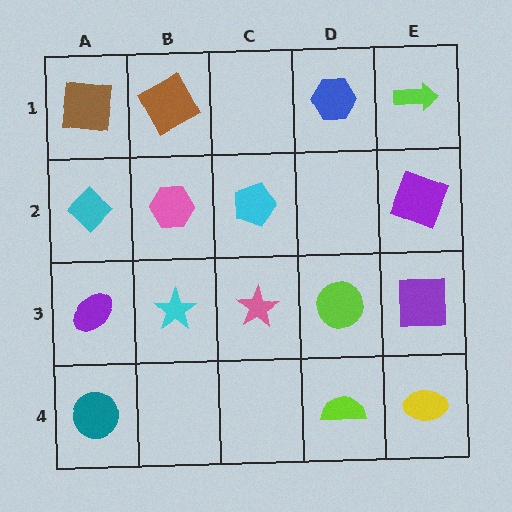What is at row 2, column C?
A cyan pentagon.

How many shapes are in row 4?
3 shapes.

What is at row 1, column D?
A blue hexagon.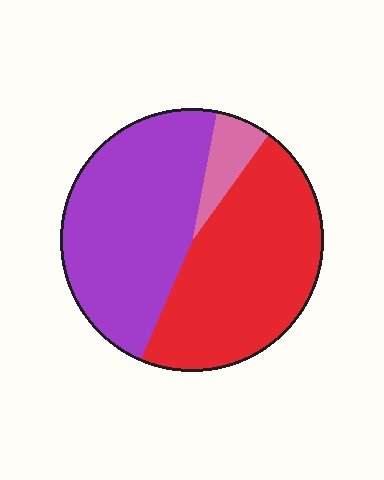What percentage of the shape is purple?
Purple takes up about one half (1/2) of the shape.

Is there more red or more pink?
Red.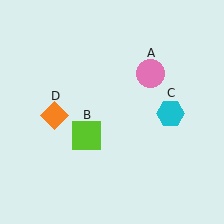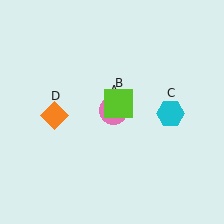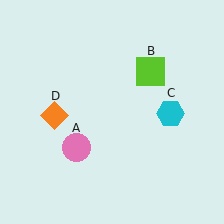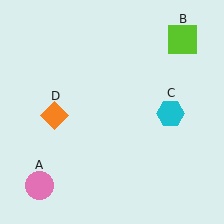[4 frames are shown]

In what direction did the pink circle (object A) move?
The pink circle (object A) moved down and to the left.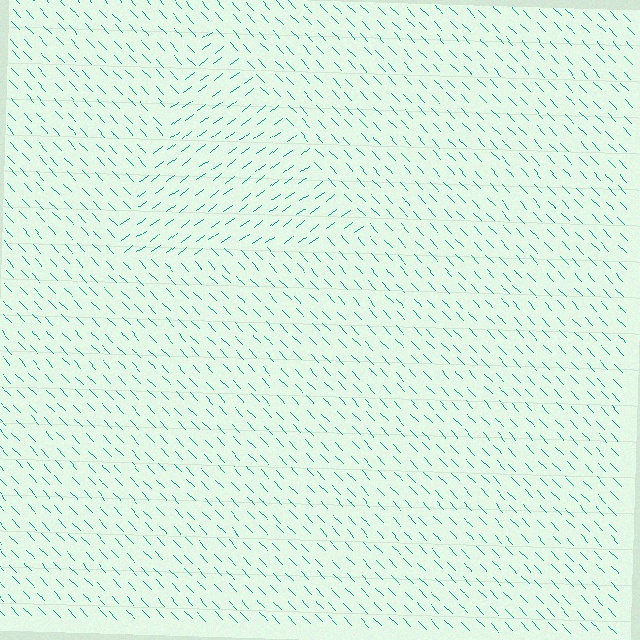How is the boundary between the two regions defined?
The boundary is defined purely by a change in line orientation (approximately 83 degrees difference). All lines are the same color and thickness.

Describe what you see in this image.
The image is filled with small teal line segments. A triangle region in the image has lines oriented differently from the surrounding lines, creating a visible texture boundary.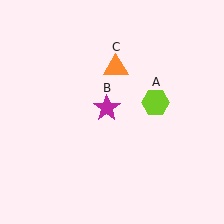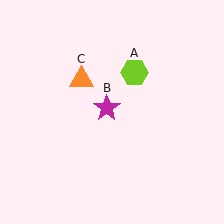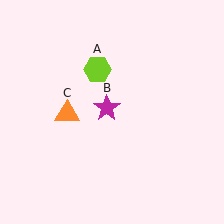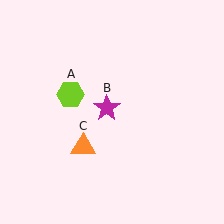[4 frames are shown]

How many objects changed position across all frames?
2 objects changed position: lime hexagon (object A), orange triangle (object C).